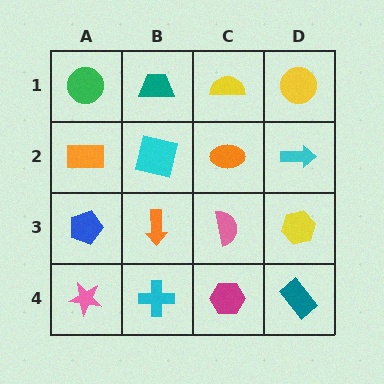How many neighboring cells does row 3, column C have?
4.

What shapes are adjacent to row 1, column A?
An orange rectangle (row 2, column A), a teal trapezoid (row 1, column B).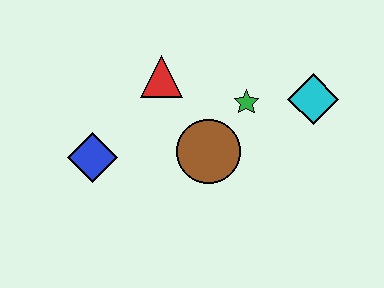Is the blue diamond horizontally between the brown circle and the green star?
No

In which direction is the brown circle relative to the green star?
The brown circle is below the green star.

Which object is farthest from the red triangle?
The cyan diamond is farthest from the red triangle.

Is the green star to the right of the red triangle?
Yes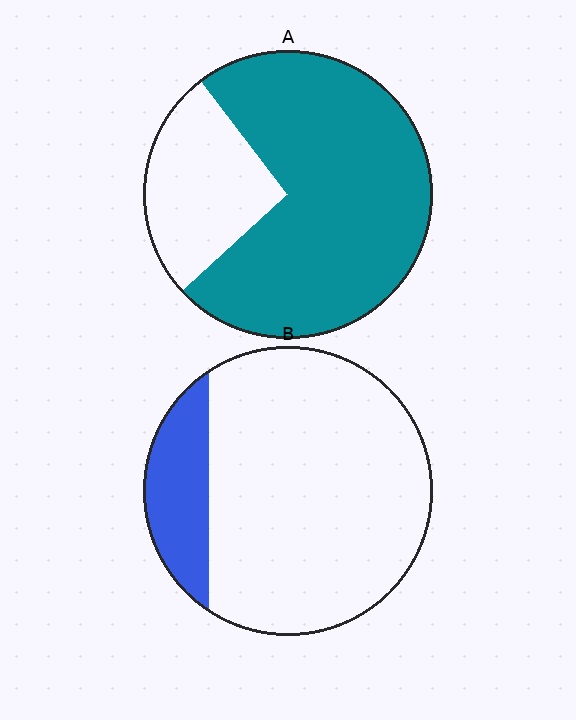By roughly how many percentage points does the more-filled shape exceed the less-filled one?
By roughly 55 percentage points (A over B).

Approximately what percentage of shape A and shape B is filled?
A is approximately 75% and B is approximately 15%.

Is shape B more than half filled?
No.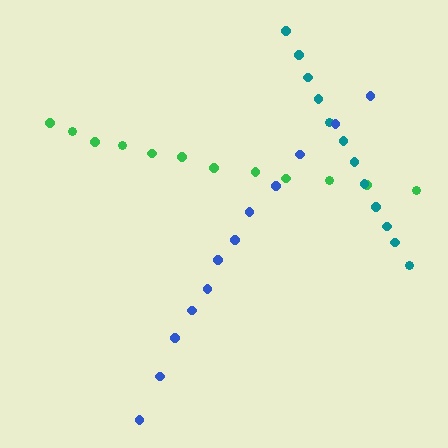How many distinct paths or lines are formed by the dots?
There are 3 distinct paths.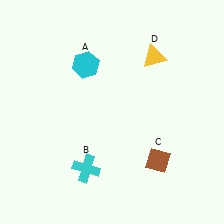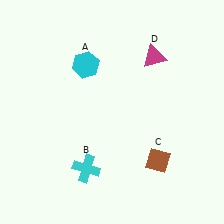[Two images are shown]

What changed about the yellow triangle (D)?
In Image 1, D is yellow. In Image 2, it changed to magenta.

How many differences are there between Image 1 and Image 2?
There is 1 difference between the two images.